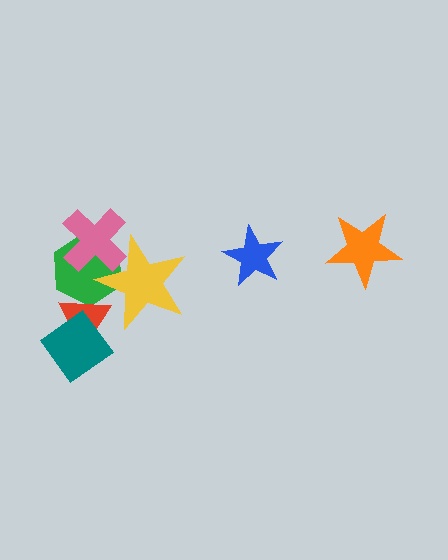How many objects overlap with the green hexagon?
3 objects overlap with the green hexagon.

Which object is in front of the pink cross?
The yellow star is in front of the pink cross.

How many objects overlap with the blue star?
0 objects overlap with the blue star.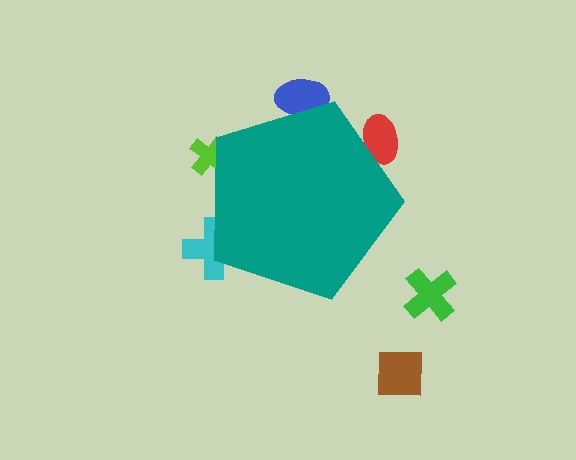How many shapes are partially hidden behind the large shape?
4 shapes are partially hidden.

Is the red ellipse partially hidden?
Yes, the red ellipse is partially hidden behind the teal pentagon.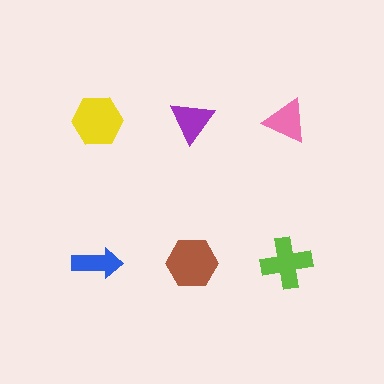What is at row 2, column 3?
A lime cross.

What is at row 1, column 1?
A yellow hexagon.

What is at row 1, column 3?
A pink triangle.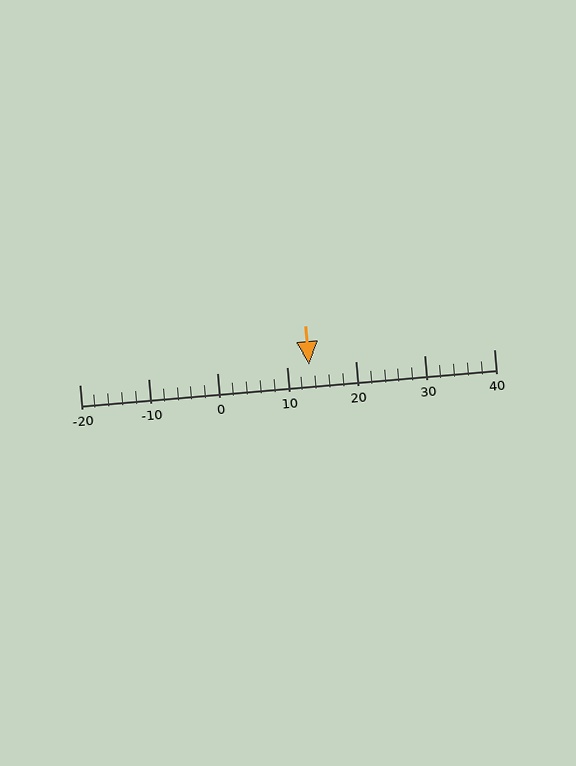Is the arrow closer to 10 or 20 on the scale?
The arrow is closer to 10.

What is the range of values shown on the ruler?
The ruler shows values from -20 to 40.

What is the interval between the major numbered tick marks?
The major tick marks are spaced 10 units apart.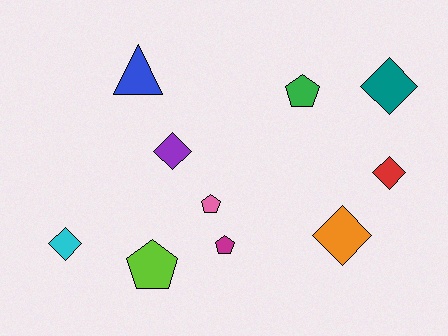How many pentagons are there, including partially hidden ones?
There are 4 pentagons.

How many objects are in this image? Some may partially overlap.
There are 10 objects.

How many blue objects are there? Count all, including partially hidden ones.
There is 1 blue object.